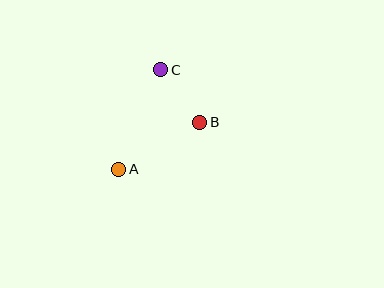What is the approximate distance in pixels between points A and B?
The distance between A and B is approximately 94 pixels.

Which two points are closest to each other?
Points B and C are closest to each other.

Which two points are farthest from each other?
Points A and C are farthest from each other.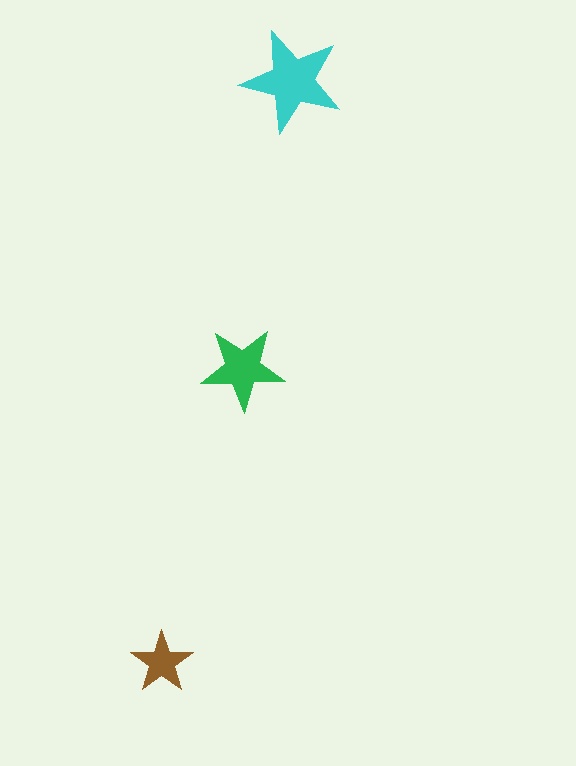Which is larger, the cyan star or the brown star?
The cyan one.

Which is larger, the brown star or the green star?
The green one.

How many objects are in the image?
There are 3 objects in the image.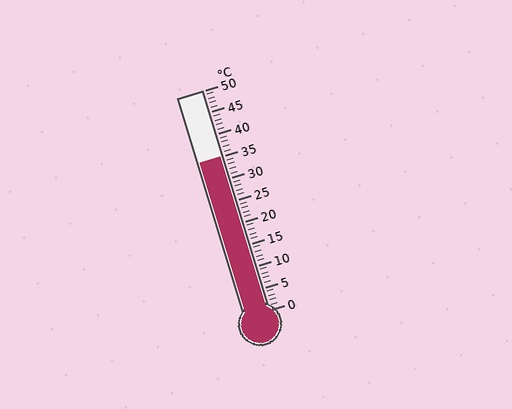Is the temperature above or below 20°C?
The temperature is above 20°C.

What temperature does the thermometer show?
The thermometer shows approximately 35°C.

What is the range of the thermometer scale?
The thermometer scale ranges from 0°C to 50°C.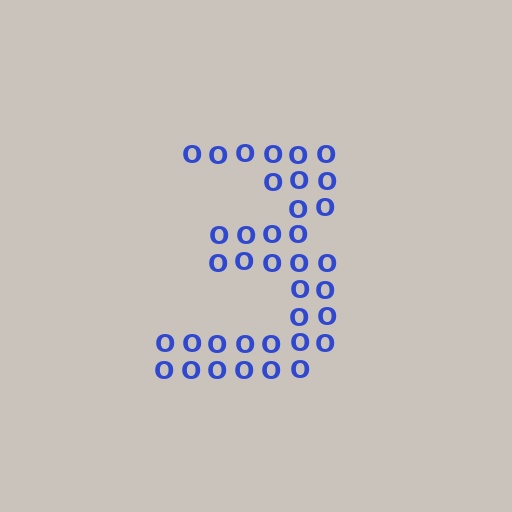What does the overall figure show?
The overall figure shows the digit 3.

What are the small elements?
The small elements are letter O's.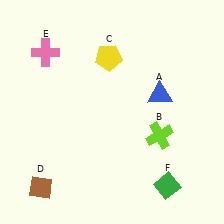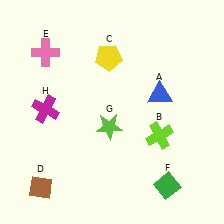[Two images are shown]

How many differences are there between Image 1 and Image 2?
There are 2 differences between the two images.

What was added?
A lime star (G), a magenta cross (H) were added in Image 2.